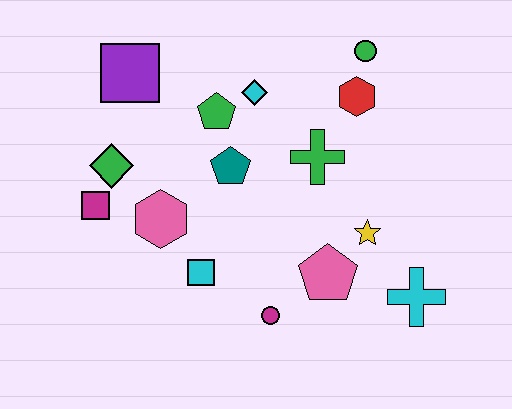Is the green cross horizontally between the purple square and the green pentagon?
No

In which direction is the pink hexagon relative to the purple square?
The pink hexagon is below the purple square.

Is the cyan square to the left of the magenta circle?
Yes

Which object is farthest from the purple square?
The cyan cross is farthest from the purple square.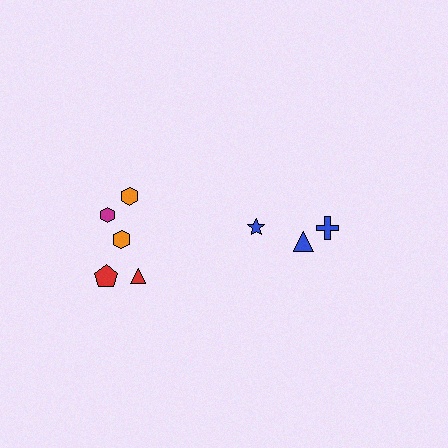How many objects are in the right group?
There are 3 objects.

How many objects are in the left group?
There are 5 objects.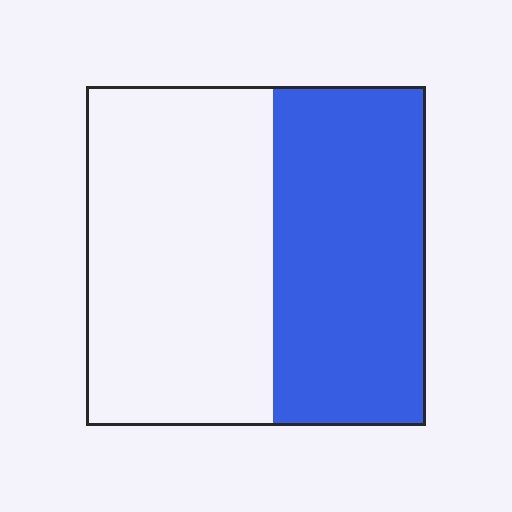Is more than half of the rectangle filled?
No.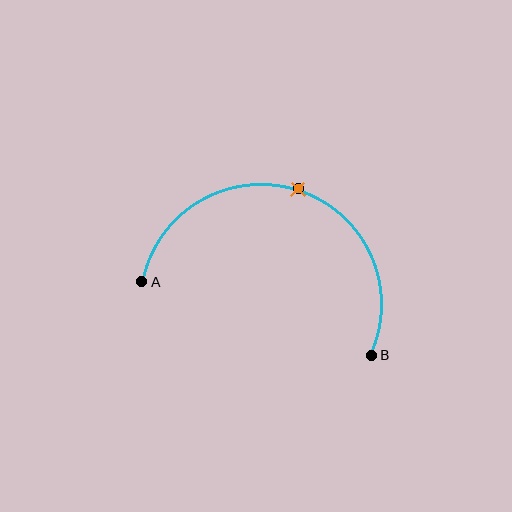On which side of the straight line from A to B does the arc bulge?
The arc bulges above the straight line connecting A and B.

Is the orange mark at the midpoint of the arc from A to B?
Yes. The orange mark lies on the arc at equal arc-length from both A and B — it is the arc midpoint.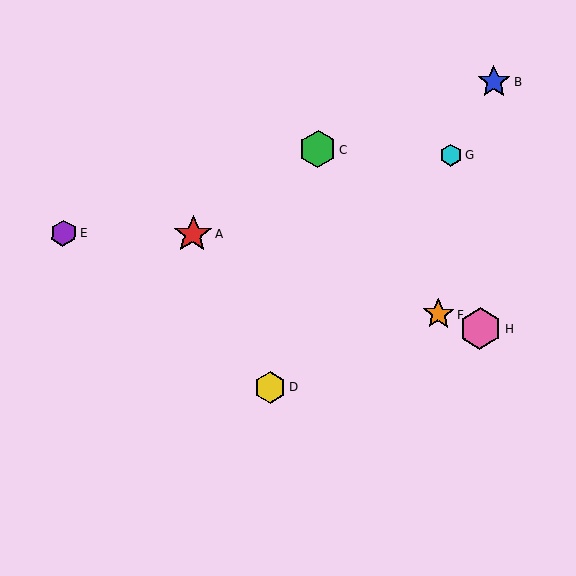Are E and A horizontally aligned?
Yes, both are at y≈233.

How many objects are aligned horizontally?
2 objects (A, E) are aligned horizontally.